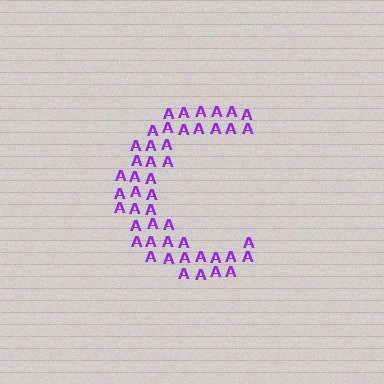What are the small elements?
The small elements are letter A's.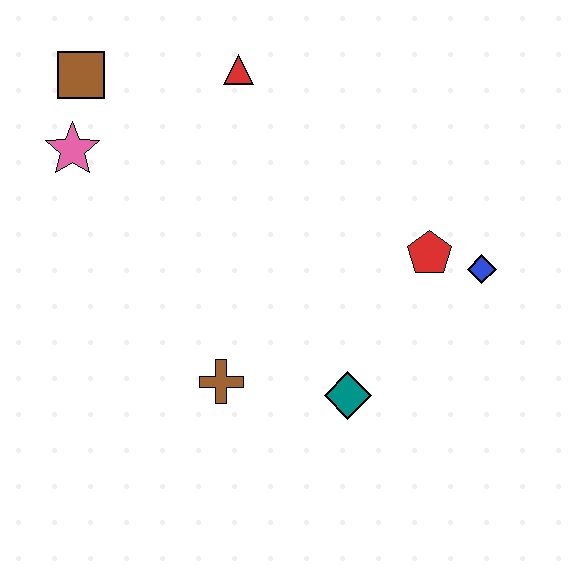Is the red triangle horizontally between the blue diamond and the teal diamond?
No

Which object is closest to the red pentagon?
The blue diamond is closest to the red pentagon.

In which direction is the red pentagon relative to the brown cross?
The red pentagon is to the right of the brown cross.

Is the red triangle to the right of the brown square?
Yes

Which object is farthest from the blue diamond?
The brown square is farthest from the blue diamond.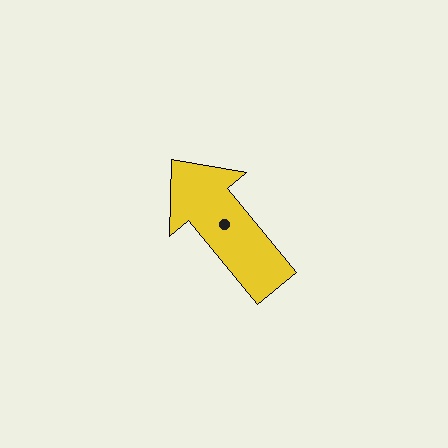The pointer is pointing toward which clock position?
Roughly 11 o'clock.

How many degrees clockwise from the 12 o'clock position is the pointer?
Approximately 321 degrees.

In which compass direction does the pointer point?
Northwest.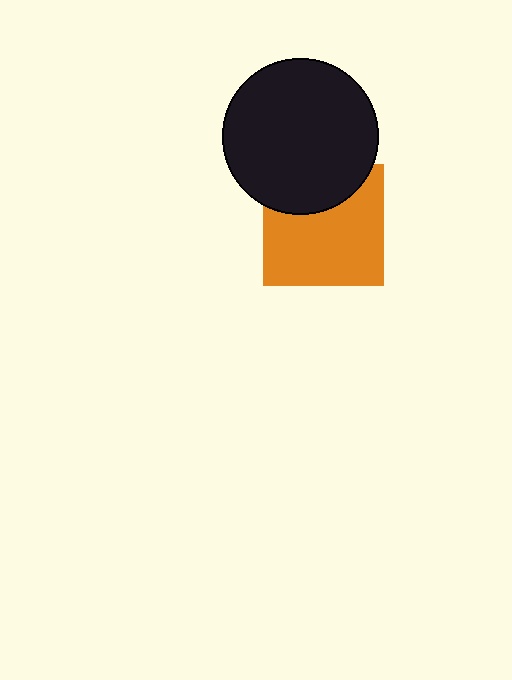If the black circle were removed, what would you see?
You would see the complete orange square.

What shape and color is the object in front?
The object in front is a black circle.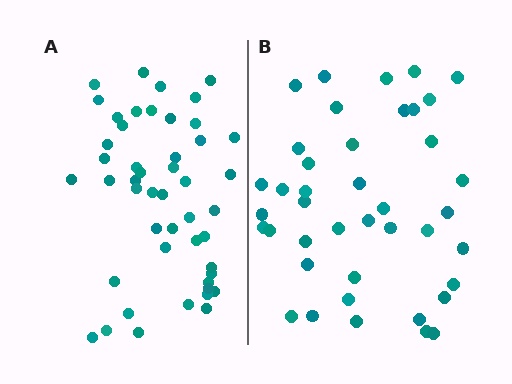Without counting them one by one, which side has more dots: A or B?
Region A (the left region) has more dots.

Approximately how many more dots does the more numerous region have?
Region A has roughly 8 or so more dots than region B.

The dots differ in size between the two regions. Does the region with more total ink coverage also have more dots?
No. Region B has more total ink coverage because its dots are larger, but region A actually contains more individual dots. Total area can be misleading — the number of items is what matters here.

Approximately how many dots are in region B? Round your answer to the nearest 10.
About 40 dots. (The exact count is 41, which rounds to 40.)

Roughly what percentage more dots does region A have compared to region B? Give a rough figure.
About 15% more.